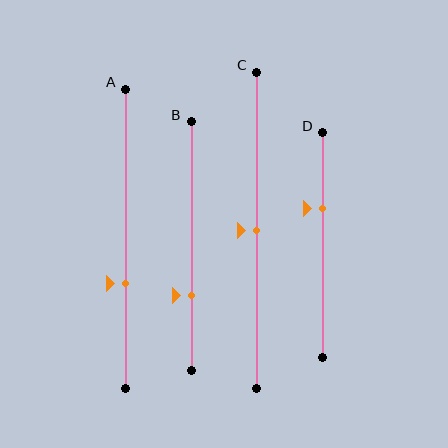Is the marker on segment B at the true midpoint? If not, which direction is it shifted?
No, the marker on segment B is shifted downward by about 20% of the segment length.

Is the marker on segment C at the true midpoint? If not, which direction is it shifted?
Yes, the marker on segment C is at the true midpoint.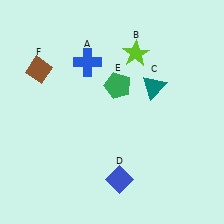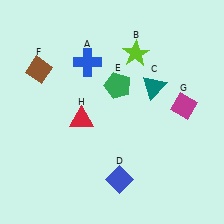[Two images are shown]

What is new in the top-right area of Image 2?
A magenta diamond (G) was added in the top-right area of Image 2.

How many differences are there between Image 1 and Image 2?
There are 2 differences between the two images.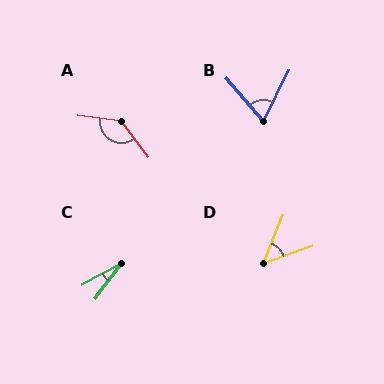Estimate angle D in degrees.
Approximately 49 degrees.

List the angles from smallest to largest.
C (24°), D (49°), B (68°), A (134°).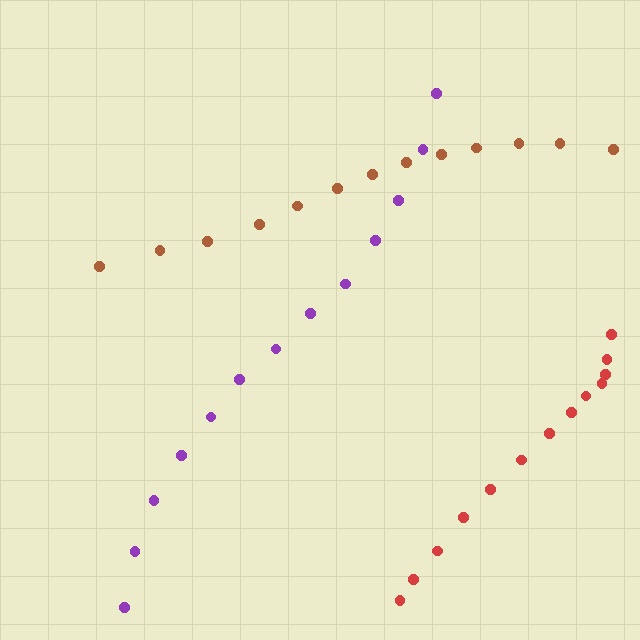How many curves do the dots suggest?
There are 3 distinct paths.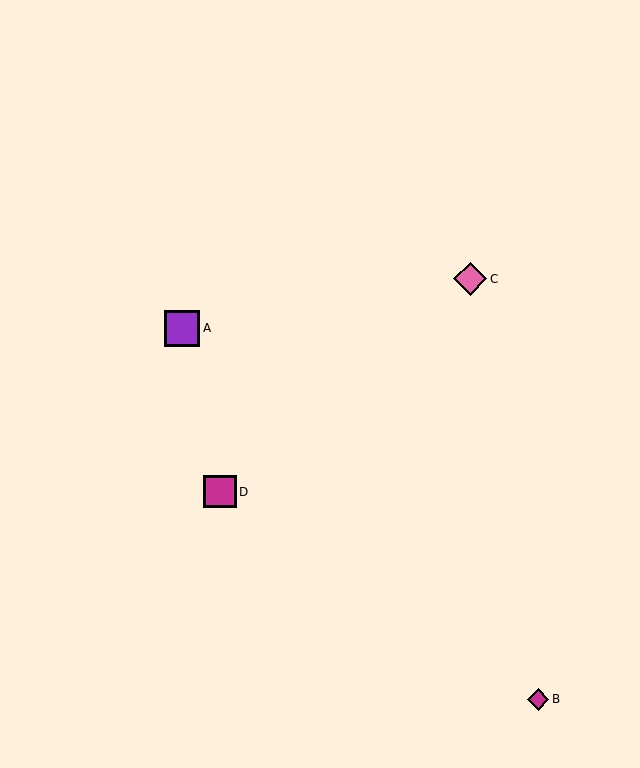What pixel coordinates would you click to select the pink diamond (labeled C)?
Click at (470, 279) to select the pink diamond C.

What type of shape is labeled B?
Shape B is a magenta diamond.